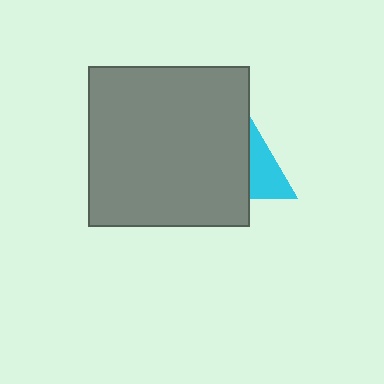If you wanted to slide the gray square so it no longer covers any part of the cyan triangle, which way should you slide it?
Slide it left — that is the most direct way to separate the two shapes.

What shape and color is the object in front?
The object in front is a gray square.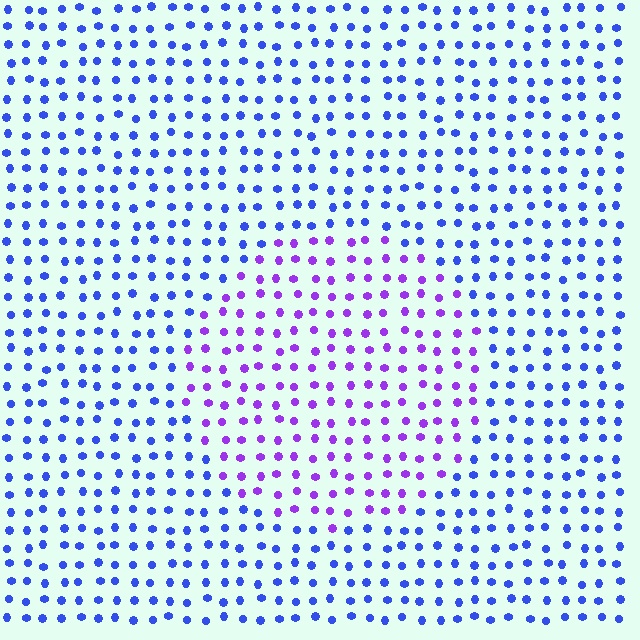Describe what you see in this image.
The image is filled with small blue elements in a uniform arrangement. A circle-shaped region is visible where the elements are tinted to a slightly different hue, forming a subtle color boundary.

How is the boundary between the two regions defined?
The boundary is defined purely by a slight shift in hue (about 44 degrees). Spacing, size, and orientation are identical on both sides.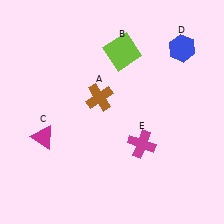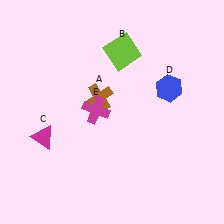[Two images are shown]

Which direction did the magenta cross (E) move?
The magenta cross (E) moved left.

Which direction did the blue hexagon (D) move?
The blue hexagon (D) moved down.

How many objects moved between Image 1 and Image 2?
2 objects moved between the two images.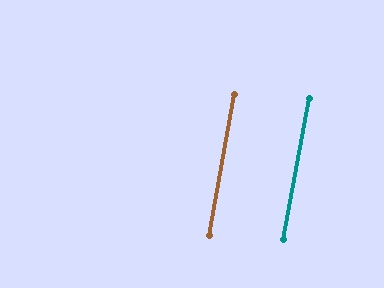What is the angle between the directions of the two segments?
Approximately 0 degrees.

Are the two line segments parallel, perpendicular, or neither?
Parallel — their directions differ by only 0.1°.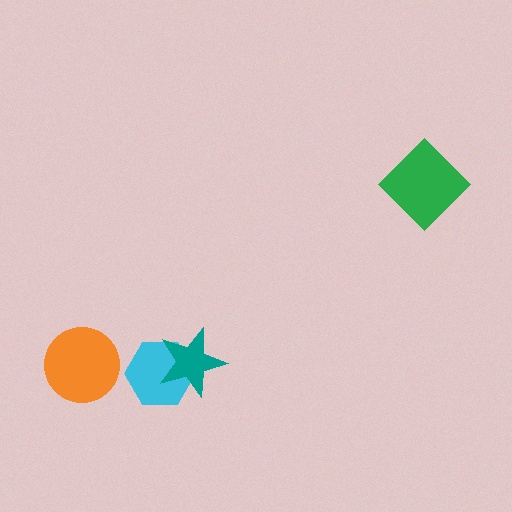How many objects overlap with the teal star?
1 object overlaps with the teal star.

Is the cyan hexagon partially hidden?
Yes, it is partially covered by another shape.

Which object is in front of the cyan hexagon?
The teal star is in front of the cyan hexagon.